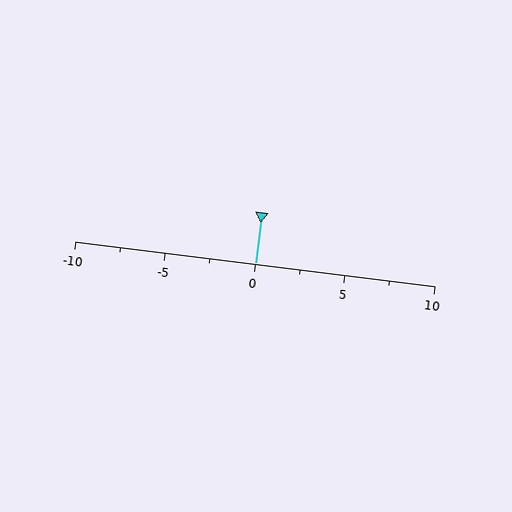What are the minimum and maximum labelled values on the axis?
The axis runs from -10 to 10.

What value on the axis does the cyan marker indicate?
The marker indicates approximately 0.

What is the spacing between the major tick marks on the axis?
The major ticks are spaced 5 apart.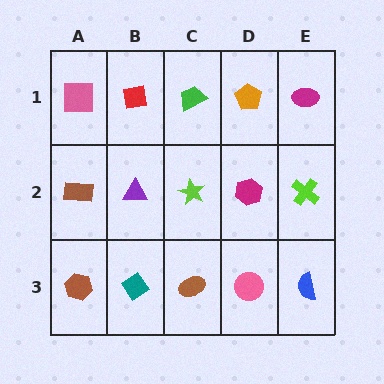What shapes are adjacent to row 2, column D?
An orange pentagon (row 1, column D), a pink circle (row 3, column D), a lime star (row 2, column C), a lime cross (row 2, column E).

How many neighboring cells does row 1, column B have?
3.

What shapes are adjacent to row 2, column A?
A pink square (row 1, column A), a brown hexagon (row 3, column A), a purple triangle (row 2, column B).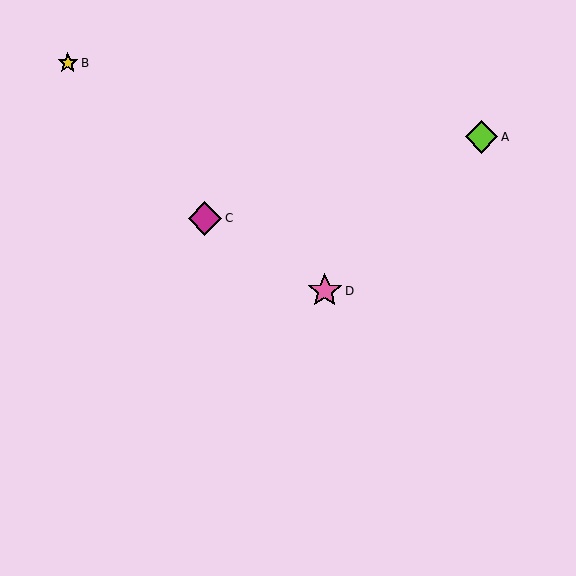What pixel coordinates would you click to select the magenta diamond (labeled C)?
Click at (205, 218) to select the magenta diamond C.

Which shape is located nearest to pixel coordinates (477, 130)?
The lime diamond (labeled A) at (482, 137) is nearest to that location.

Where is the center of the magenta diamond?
The center of the magenta diamond is at (205, 218).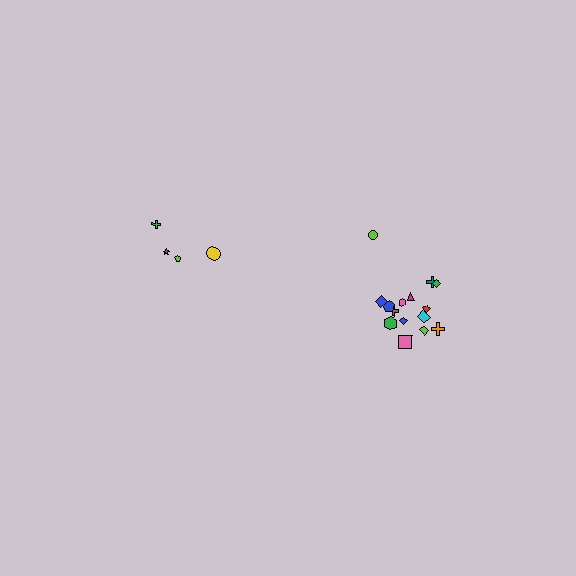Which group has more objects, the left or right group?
The right group.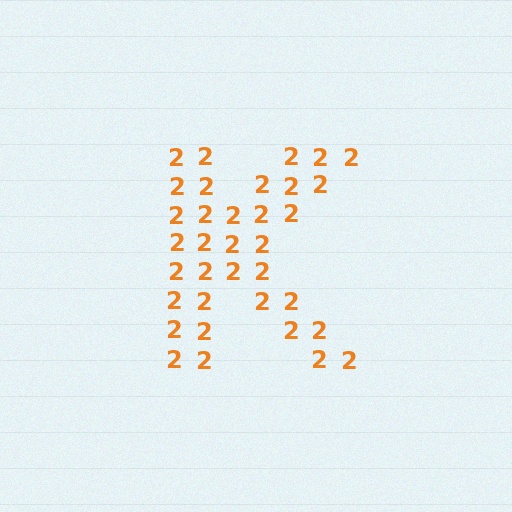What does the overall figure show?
The overall figure shows the letter K.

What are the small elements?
The small elements are digit 2's.